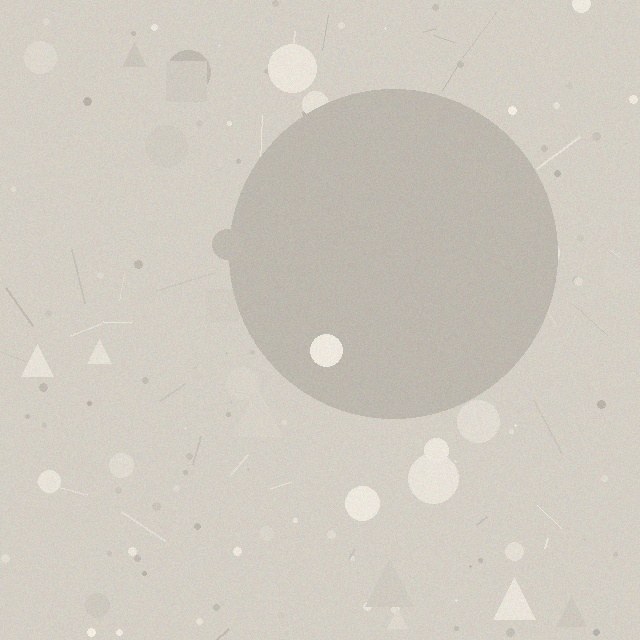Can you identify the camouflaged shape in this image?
The camouflaged shape is a circle.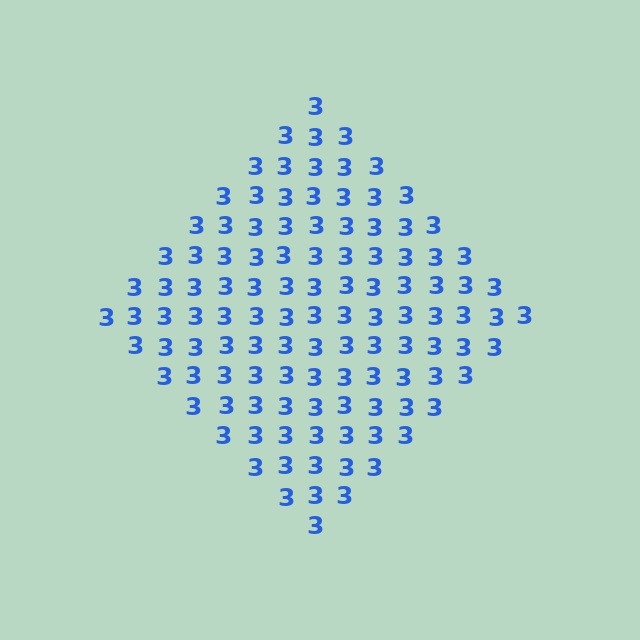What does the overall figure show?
The overall figure shows a diamond.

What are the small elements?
The small elements are digit 3's.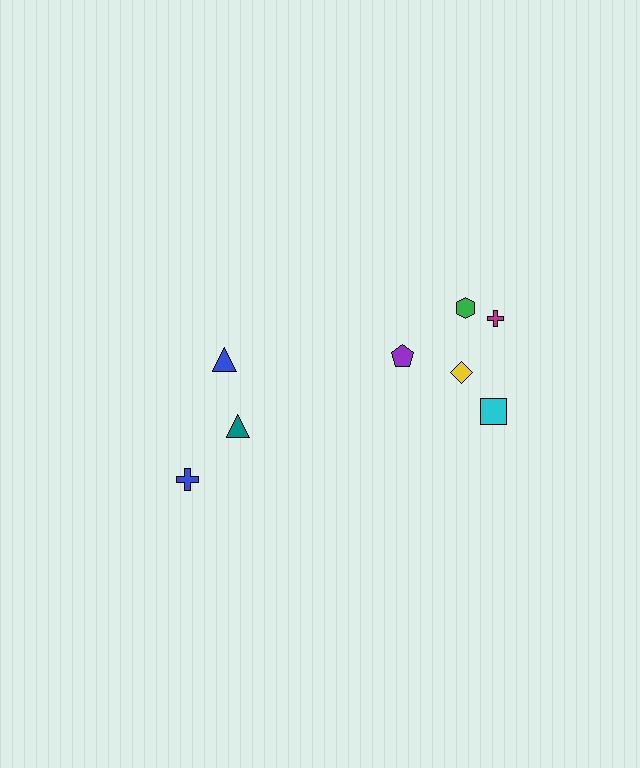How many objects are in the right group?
There are 5 objects.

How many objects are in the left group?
There are 3 objects.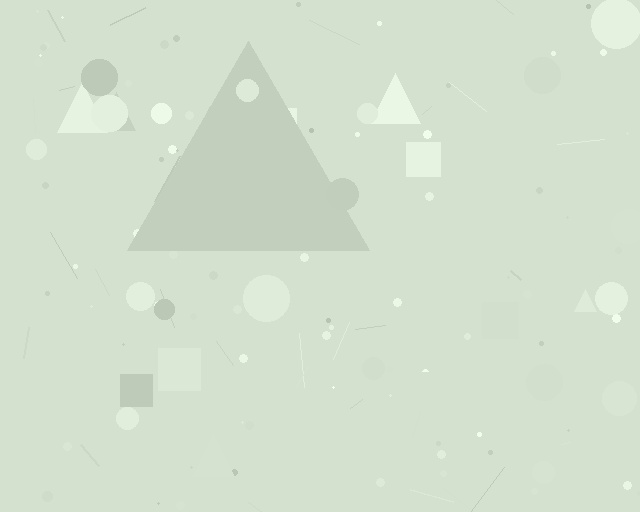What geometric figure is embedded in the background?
A triangle is embedded in the background.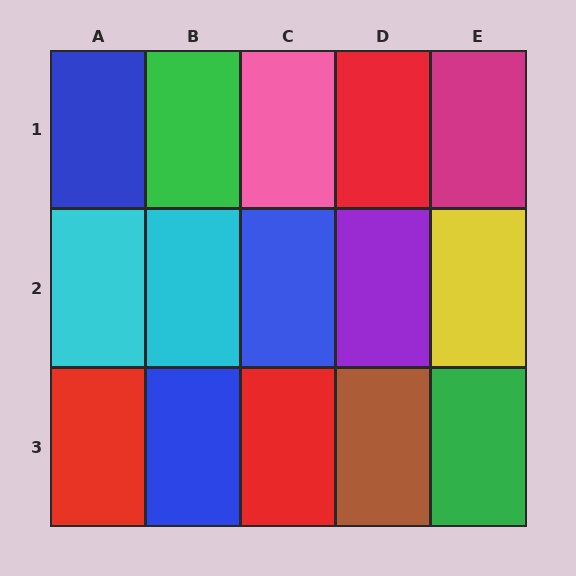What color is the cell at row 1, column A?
Blue.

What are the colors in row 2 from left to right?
Cyan, cyan, blue, purple, yellow.